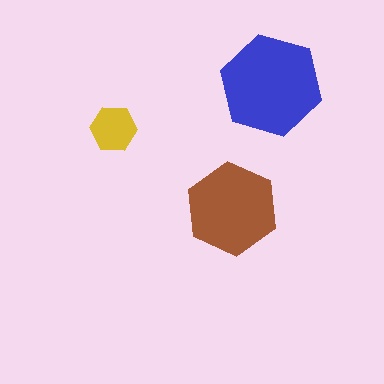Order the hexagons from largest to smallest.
the blue one, the brown one, the yellow one.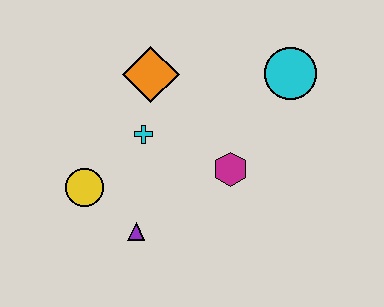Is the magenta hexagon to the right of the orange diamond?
Yes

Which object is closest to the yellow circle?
The purple triangle is closest to the yellow circle.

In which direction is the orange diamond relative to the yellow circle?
The orange diamond is above the yellow circle.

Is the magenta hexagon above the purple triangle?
Yes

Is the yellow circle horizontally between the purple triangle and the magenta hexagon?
No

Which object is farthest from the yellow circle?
The cyan circle is farthest from the yellow circle.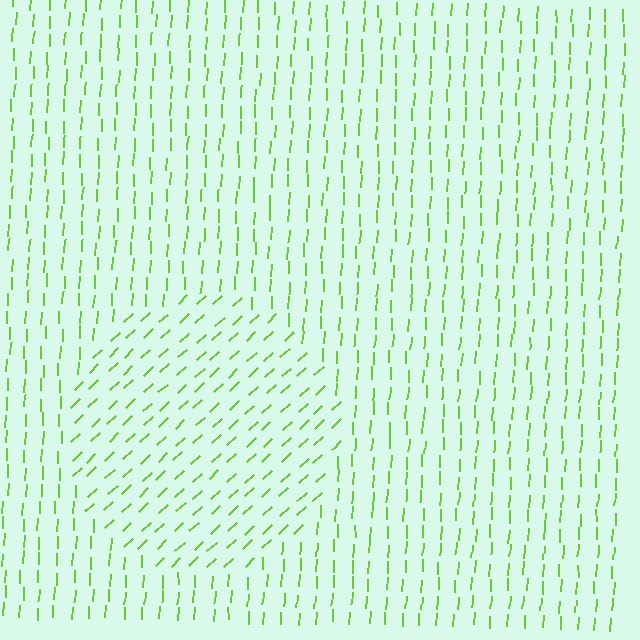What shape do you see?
I see a circle.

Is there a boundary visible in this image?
Yes, there is a texture boundary formed by a change in line orientation.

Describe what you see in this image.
The image is filled with small lime line segments. A circle region in the image has lines oriented differently from the surrounding lines, creating a visible texture boundary.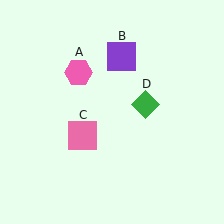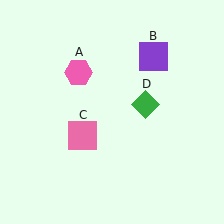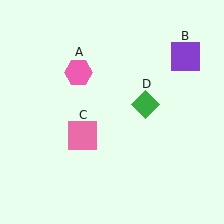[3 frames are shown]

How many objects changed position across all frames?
1 object changed position: purple square (object B).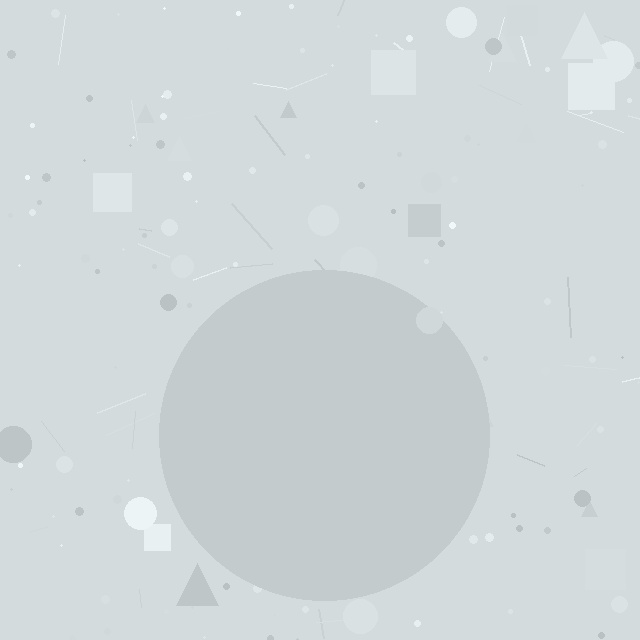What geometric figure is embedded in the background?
A circle is embedded in the background.